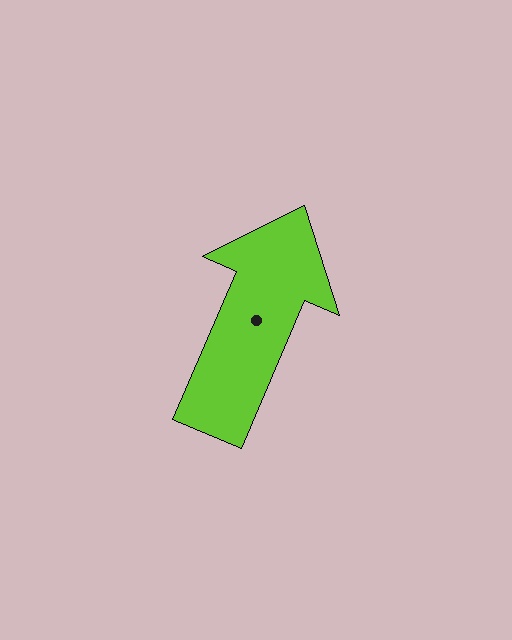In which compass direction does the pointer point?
Northeast.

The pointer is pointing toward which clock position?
Roughly 1 o'clock.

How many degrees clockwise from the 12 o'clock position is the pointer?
Approximately 23 degrees.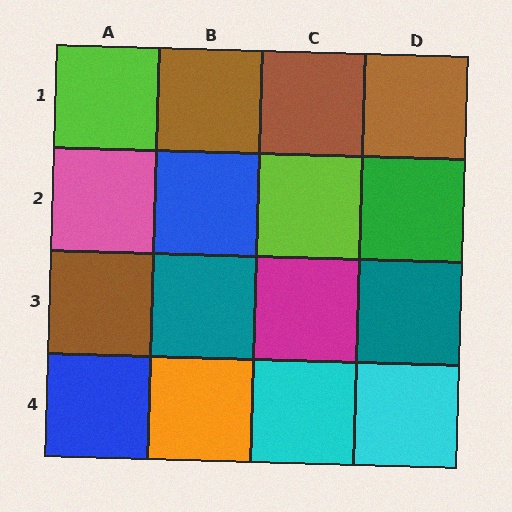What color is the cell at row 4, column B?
Orange.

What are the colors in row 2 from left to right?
Pink, blue, lime, green.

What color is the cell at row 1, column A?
Lime.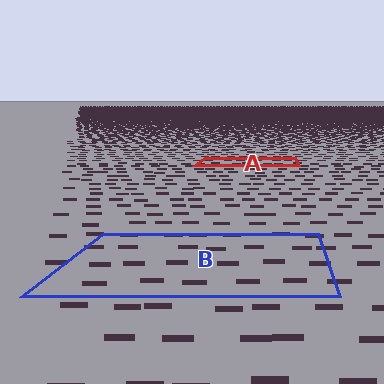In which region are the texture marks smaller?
The texture marks are smaller in region A, because it is farther away.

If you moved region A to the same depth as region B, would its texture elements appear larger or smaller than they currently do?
They would appear larger. At a closer depth, the same texture elements are projected at a bigger on-screen size.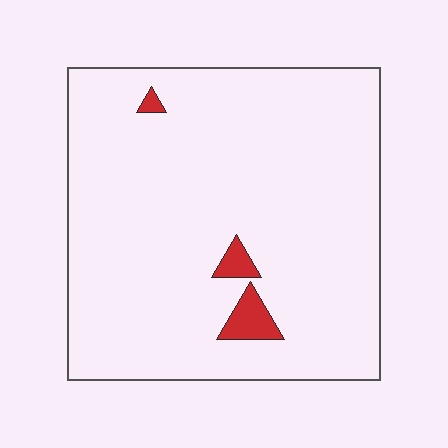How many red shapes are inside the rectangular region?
3.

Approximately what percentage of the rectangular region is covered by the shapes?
Approximately 5%.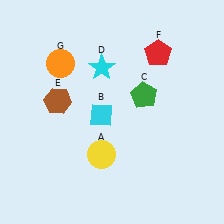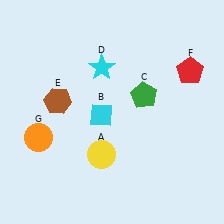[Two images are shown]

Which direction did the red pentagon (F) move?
The red pentagon (F) moved right.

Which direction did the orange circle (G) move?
The orange circle (G) moved down.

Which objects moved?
The objects that moved are: the red pentagon (F), the orange circle (G).